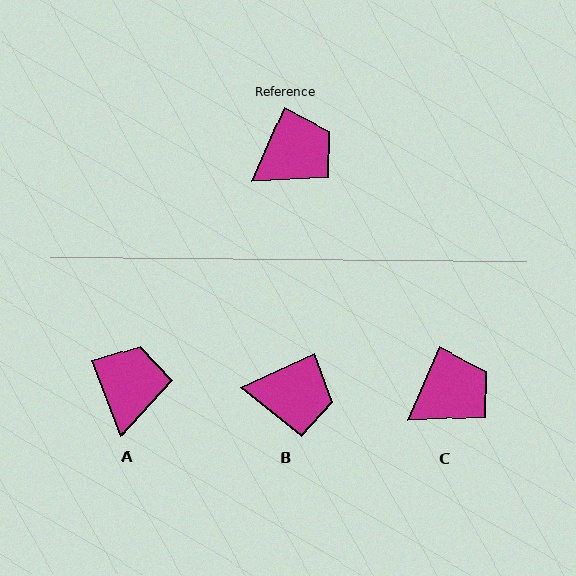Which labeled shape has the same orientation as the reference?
C.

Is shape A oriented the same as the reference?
No, it is off by about 44 degrees.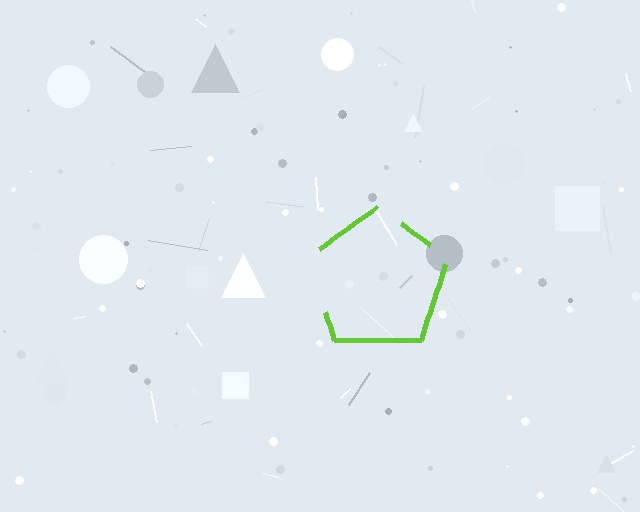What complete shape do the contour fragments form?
The contour fragments form a pentagon.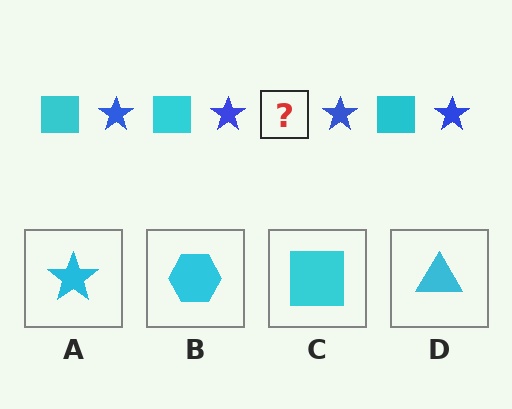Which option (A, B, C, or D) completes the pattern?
C.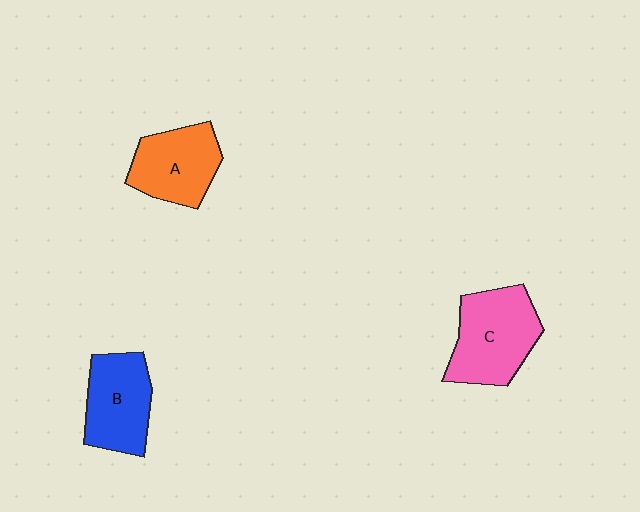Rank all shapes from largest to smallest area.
From largest to smallest: C (pink), B (blue), A (orange).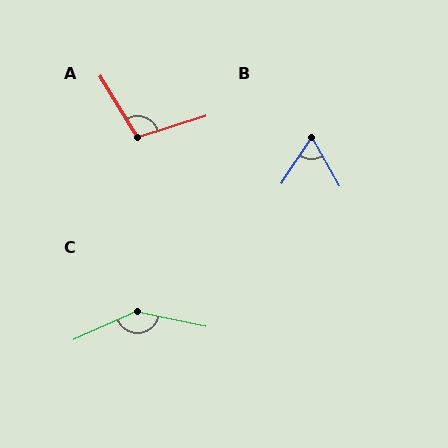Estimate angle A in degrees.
Approximately 105 degrees.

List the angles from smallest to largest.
B (63°), A (105°), C (144°).